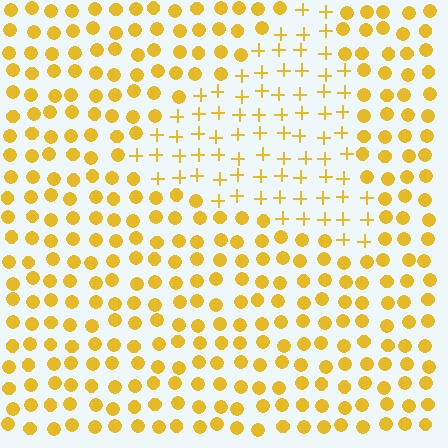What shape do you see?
I see a triangle.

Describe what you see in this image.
The image is filled with small yellow elements arranged in a uniform grid. A triangle-shaped region contains plus signs, while the surrounding area contains circles. The boundary is defined purely by the change in element shape.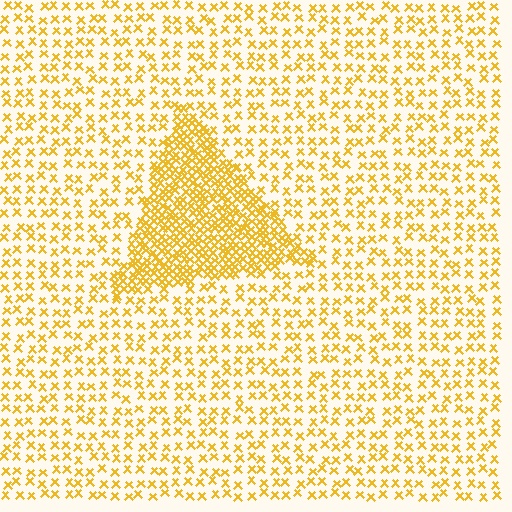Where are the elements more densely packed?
The elements are more densely packed inside the triangle boundary.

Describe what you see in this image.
The image contains small yellow elements arranged at two different densities. A triangle-shaped region is visible where the elements are more densely packed than the surrounding area.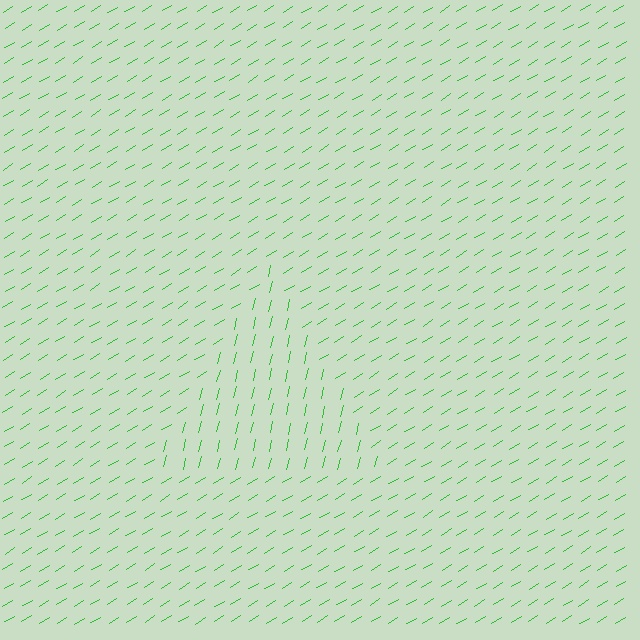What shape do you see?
I see a triangle.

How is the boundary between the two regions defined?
The boundary is defined purely by a change in line orientation (approximately 45 degrees difference). All lines are the same color and thickness.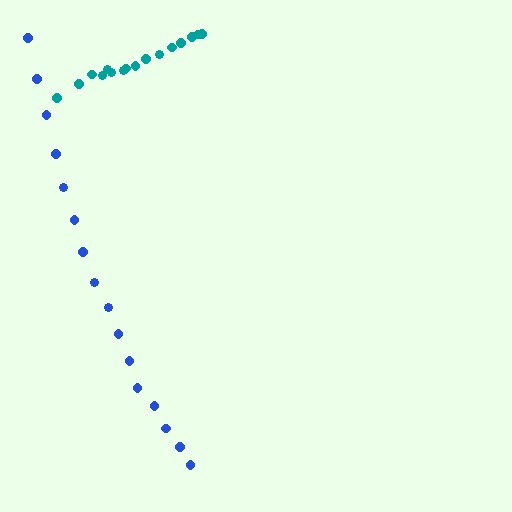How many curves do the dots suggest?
There are 2 distinct paths.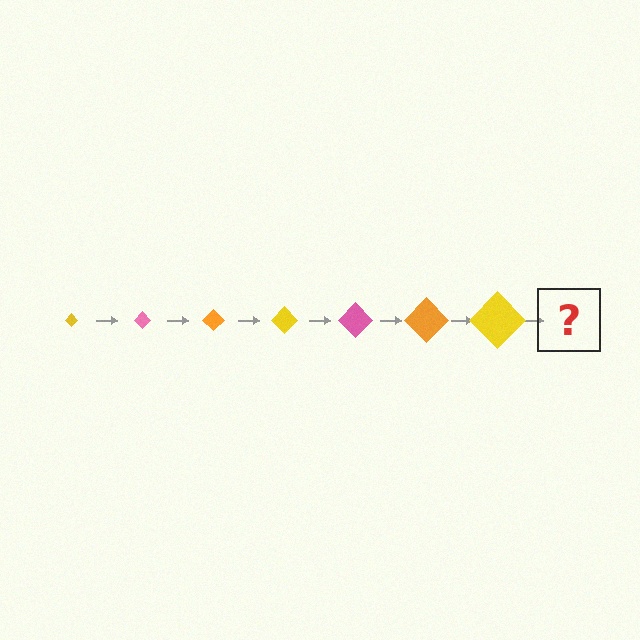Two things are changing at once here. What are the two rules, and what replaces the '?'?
The two rules are that the diamond grows larger each step and the color cycles through yellow, pink, and orange. The '?' should be a pink diamond, larger than the previous one.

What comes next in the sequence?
The next element should be a pink diamond, larger than the previous one.